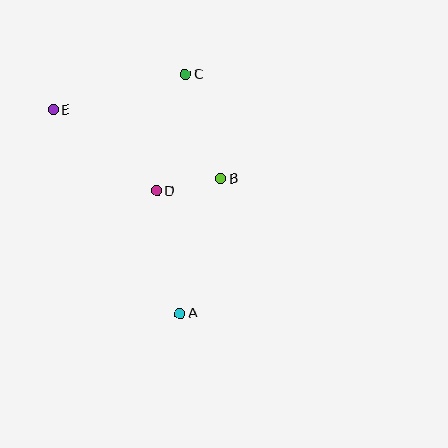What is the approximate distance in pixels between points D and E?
The distance between D and E is approximately 131 pixels.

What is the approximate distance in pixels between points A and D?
The distance between A and D is approximately 125 pixels.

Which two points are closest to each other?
Points B and D are closest to each other.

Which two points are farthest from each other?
Points A and E are farthest from each other.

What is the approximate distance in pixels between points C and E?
The distance between C and E is approximately 137 pixels.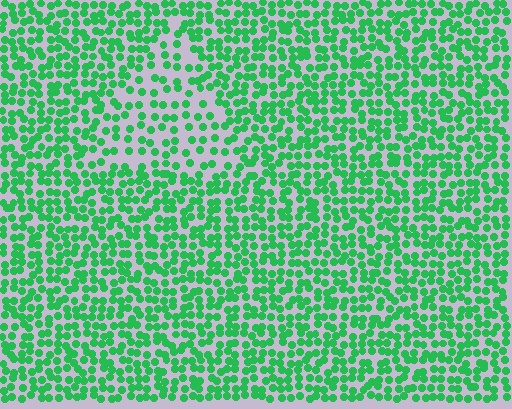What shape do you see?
I see a triangle.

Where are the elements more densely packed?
The elements are more densely packed outside the triangle boundary.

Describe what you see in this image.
The image contains small green elements arranged at two different densities. A triangle-shaped region is visible where the elements are less densely packed than the surrounding area.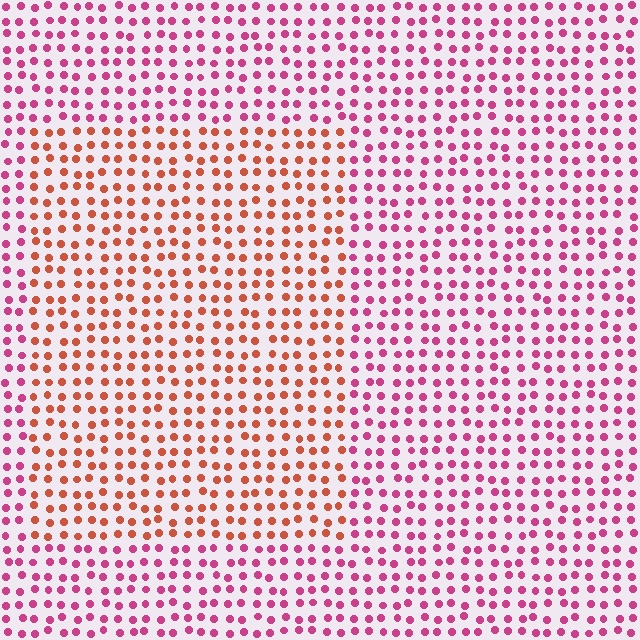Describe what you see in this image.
The image is filled with small magenta elements in a uniform arrangement. A rectangle-shaped region is visible where the elements are tinted to a slightly different hue, forming a subtle color boundary.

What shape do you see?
I see a rectangle.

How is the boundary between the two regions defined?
The boundary is defined purely by a slight shift in hue (about 41 degrees). Spacing, size, and orientation are identical on both sides.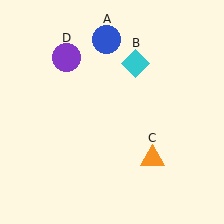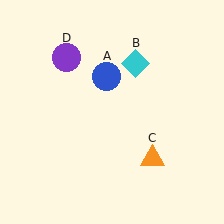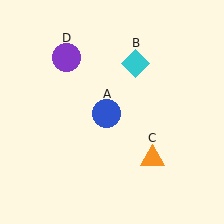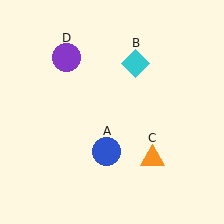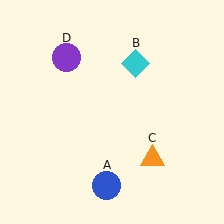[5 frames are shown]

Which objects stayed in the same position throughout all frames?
Cyan diamond (object B) and orange triangle (object C) and purple circle (object D) remained stationary.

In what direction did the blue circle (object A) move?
The blue circle (object A) moved down.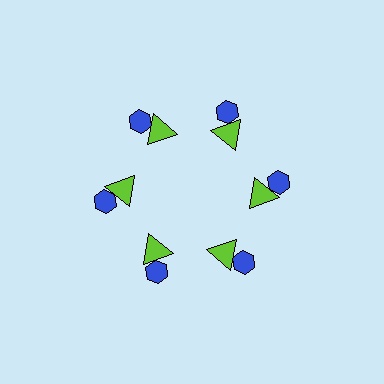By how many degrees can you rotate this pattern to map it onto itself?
The pattern maps onto itself every 60 degrees of rotation.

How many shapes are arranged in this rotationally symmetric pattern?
There are 12 shapes, arranged in 6 groups of 2.